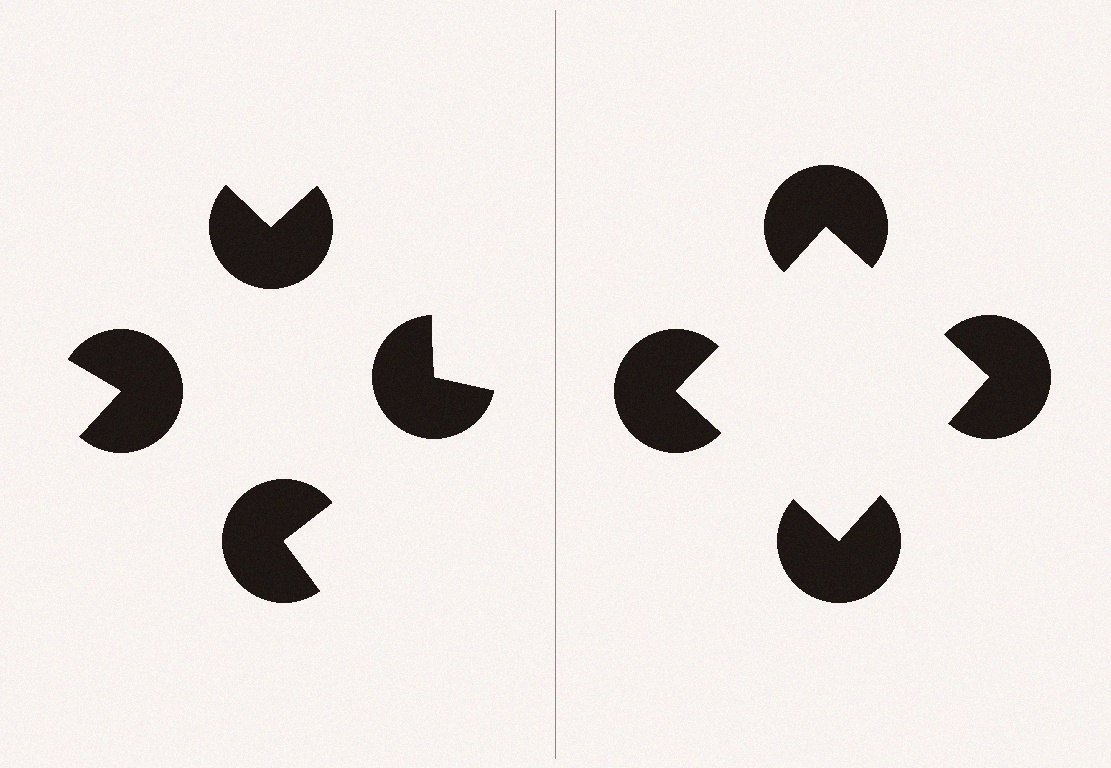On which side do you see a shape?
An illusory square appears on the right side. On the left side the wedge cuts are rotated, so no coherent shape forms.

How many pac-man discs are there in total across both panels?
8 — 4 on each side.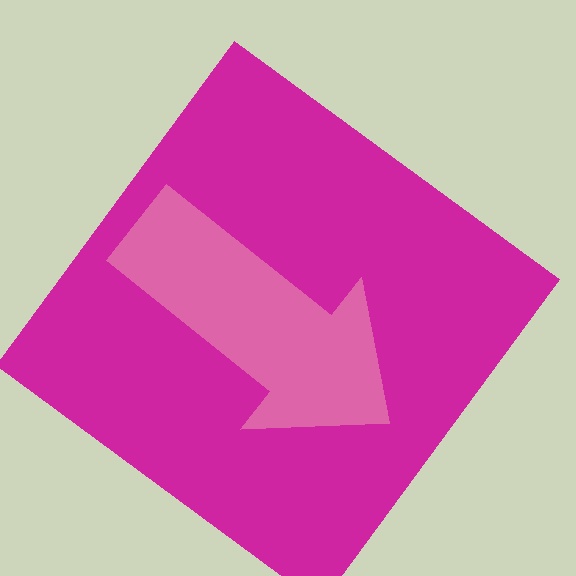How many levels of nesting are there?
2.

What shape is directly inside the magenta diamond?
The pink arrow.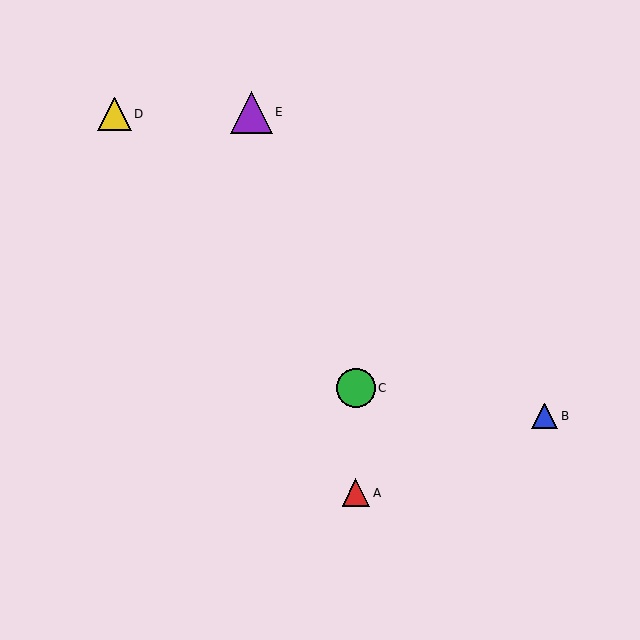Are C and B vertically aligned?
No, C is at x≈356 and B is at x≈545.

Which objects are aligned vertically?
Objects A, C are aligned vertically.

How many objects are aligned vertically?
2 objects (A, C) are aligned vertically.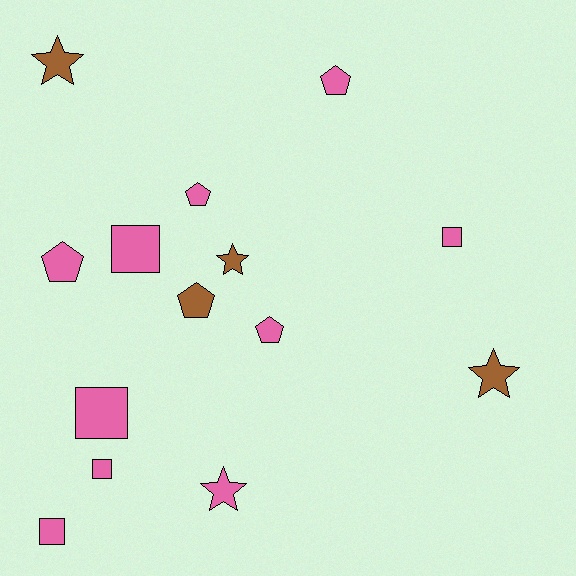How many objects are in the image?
There are 14 objects.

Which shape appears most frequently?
Square, with 5 objects.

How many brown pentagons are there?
There is 1 brown pentagon.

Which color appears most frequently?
Pink, with 10 objects.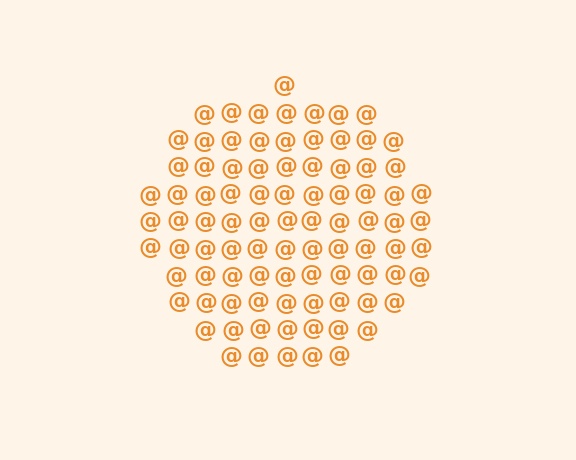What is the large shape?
The large shape is a circle.